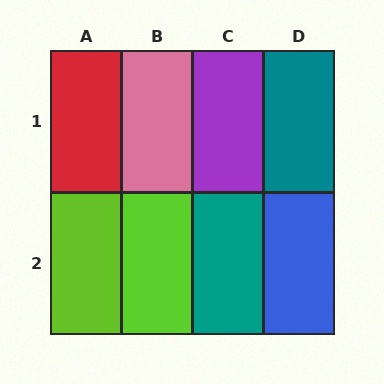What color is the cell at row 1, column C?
Purple.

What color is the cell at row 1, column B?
Pink.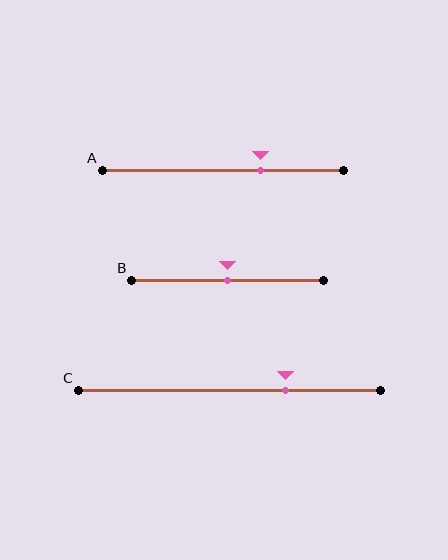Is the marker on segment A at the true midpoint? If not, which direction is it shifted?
No, the marker on segment A is shifted to the right by about 15% of the segment length.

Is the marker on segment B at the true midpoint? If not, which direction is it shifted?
Yes, the marker on segment B is at the true midpoint.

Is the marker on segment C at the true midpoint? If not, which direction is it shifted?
No, the marker on segment C is shifted to the right by about 18% of the segment length.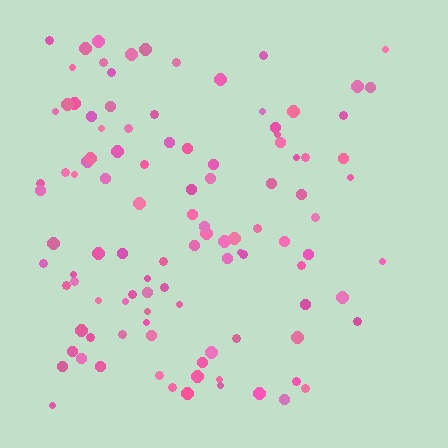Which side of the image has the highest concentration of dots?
The left.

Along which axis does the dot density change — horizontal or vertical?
Horizontal.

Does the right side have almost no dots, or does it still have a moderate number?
Still a moderate number, just noticeably fewer than the left.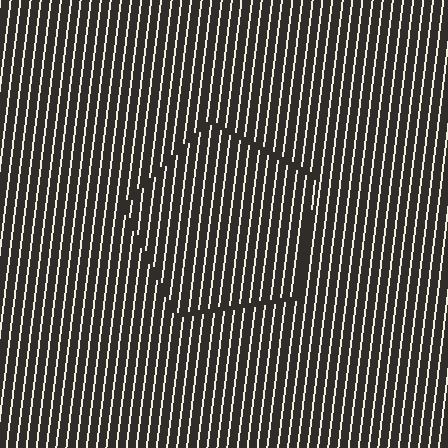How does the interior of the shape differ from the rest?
The interior of the shape contains the same grating, shifted by half a period — the contour is defined by the phase discontinuity where line-ends from the inner and outer gratings abut.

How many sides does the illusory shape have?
5 sides — the line-ends trace a pentagon.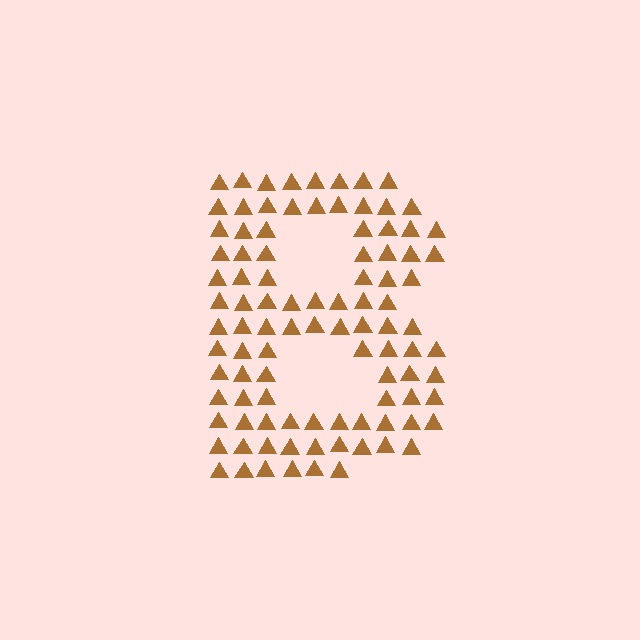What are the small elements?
The small elements are triangles.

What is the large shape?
The large shape is the letter B.